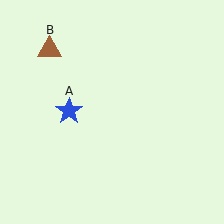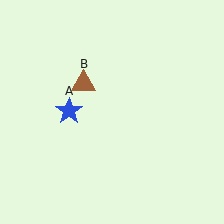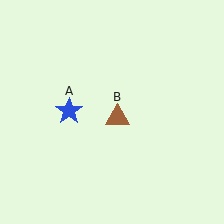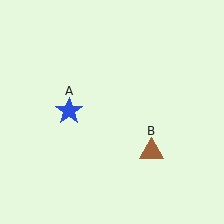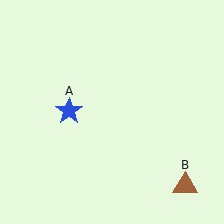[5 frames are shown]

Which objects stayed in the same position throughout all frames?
Blue star (object A) remained stationary.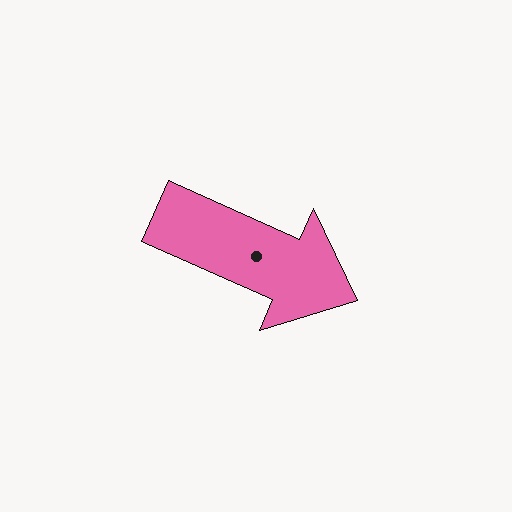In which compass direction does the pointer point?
Southeast.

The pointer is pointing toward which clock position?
Roughly 4 o'clock.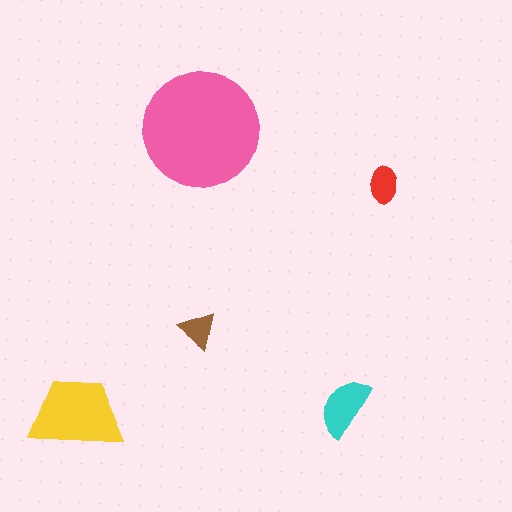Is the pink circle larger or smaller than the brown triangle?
Larger.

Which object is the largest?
The pink circle.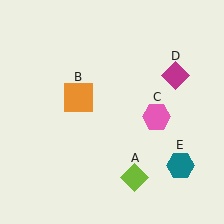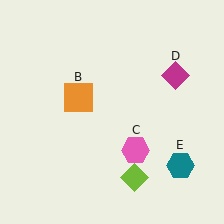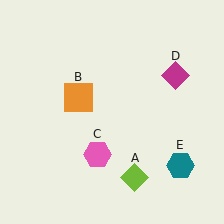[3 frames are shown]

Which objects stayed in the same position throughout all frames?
Lime diamond (object A) and orange square (object B) and magenta diamond (object D) and teal hexagon (object E) remained stationary.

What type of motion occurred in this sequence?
The pink hexagon (object C) rotated clockwise around the center of the scene.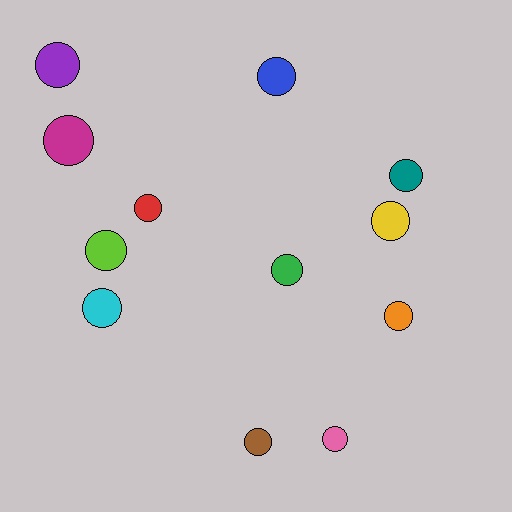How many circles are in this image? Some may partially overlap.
There are 12 circles.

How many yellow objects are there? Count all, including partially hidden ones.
There is 1 yellow object.